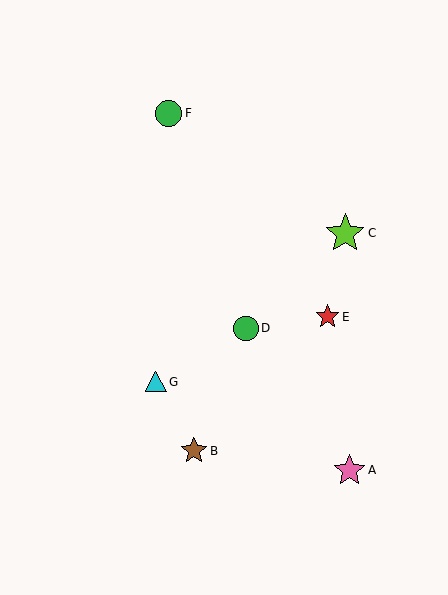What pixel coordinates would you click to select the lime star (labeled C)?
Click at (345, 233) to select the lime star C.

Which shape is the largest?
The lime star (labeled C) is the largest.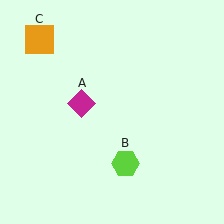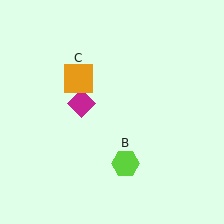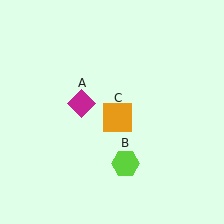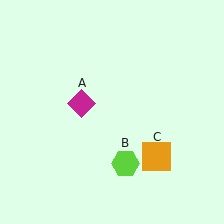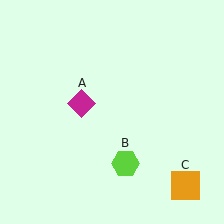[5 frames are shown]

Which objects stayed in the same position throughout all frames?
Magenta diamond (object A) and lime hexagon (object B) remained stationary.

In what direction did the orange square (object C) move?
The orange square (object C) moved down and to the right.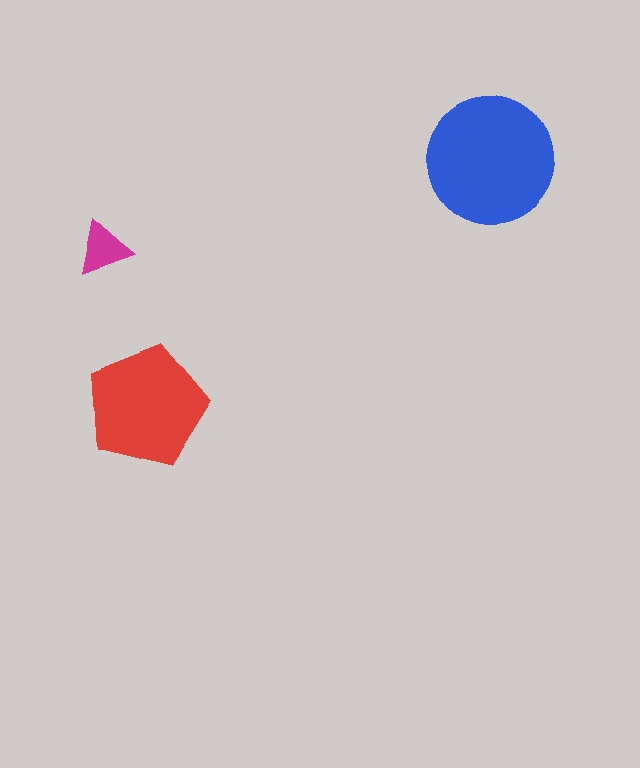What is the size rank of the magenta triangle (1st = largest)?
3rd.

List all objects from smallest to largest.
The magenta triangle, the red pentagon, the blue circle.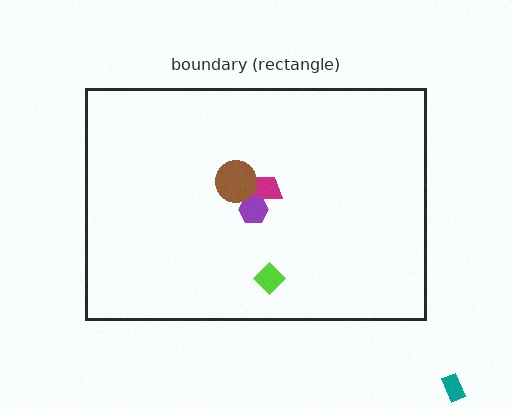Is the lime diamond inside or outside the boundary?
Inside.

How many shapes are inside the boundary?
4 inside, 1 outside.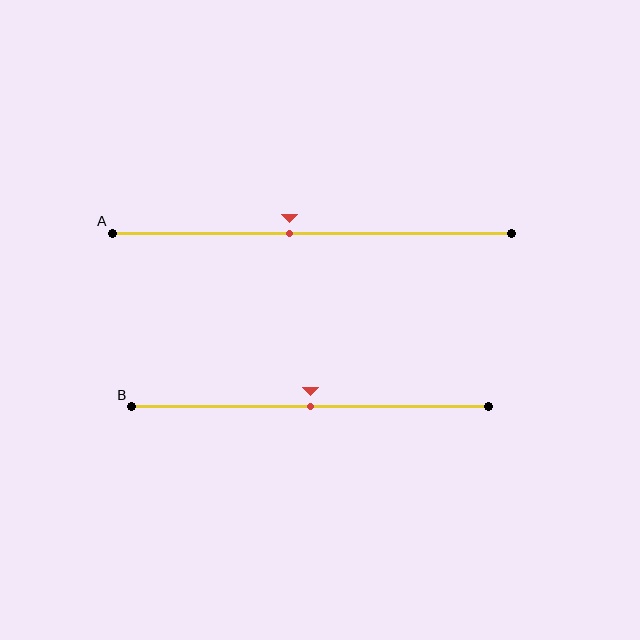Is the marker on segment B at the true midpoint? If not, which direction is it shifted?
Yes, the marker on segment B is at the true midpoint.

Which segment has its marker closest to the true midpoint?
Segment B has its marker closest to the true midpoint.